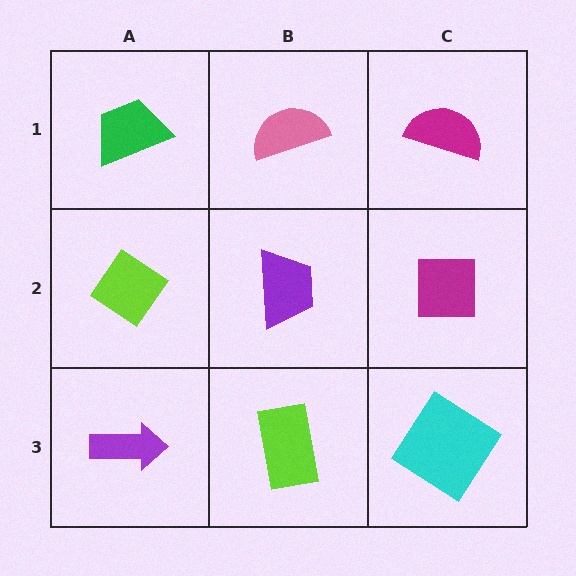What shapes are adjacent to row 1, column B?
A purple trapezoid (row 2, column B), a green trapezoid (row 1, column A), a magenta semicircle (row 1, column C).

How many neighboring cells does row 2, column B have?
4.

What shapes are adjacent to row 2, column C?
A magenta semicircle (row 1, column C), a cyan diamond (row 3, column C), a purple trapezoid (row 2, column B).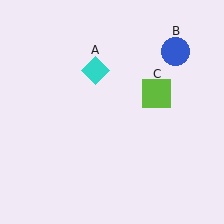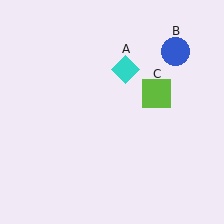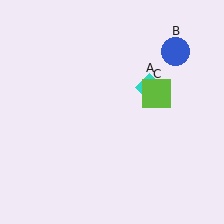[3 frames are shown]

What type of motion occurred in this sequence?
The cyan diamond (object A) rotated clockwise around the center of the scene.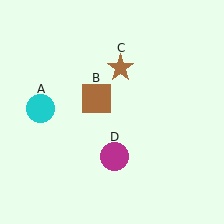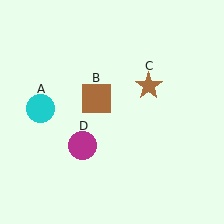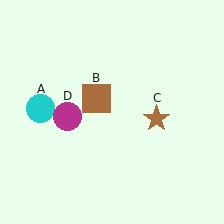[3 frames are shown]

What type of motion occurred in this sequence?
The brown star (object C), magenta circle (object D) rotated clockwise around the center of the scene.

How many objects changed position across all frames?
2 objects changed position: brown star (object C), magenta circle (object D).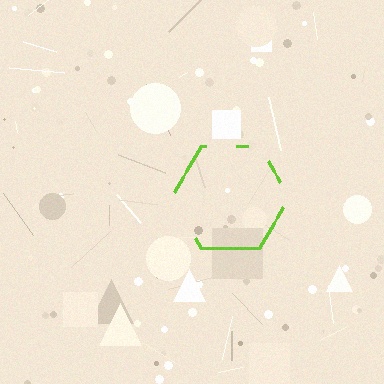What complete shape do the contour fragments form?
The contour fragments form a hexagon.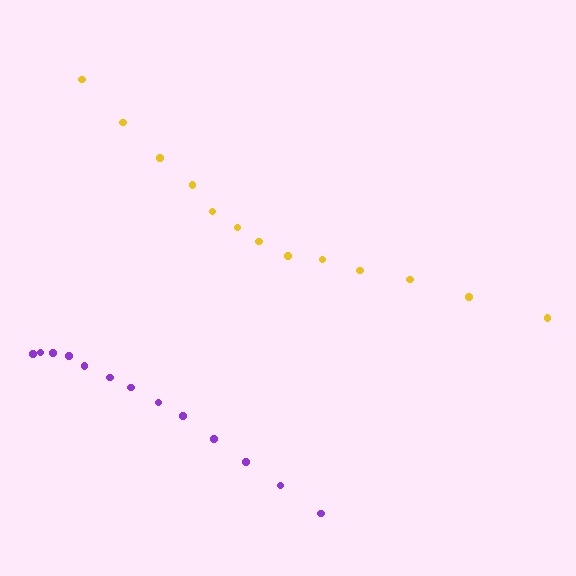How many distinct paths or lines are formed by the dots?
There are 2 distinct paths.